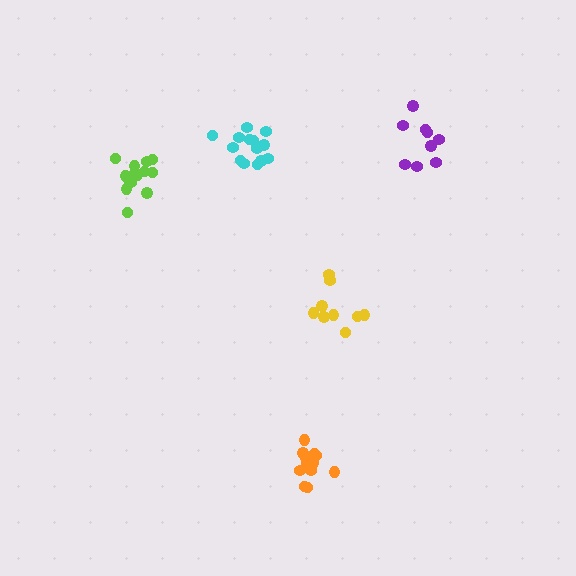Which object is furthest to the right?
The purple cluster is rightmost.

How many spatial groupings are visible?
There are 5 spatial groupings.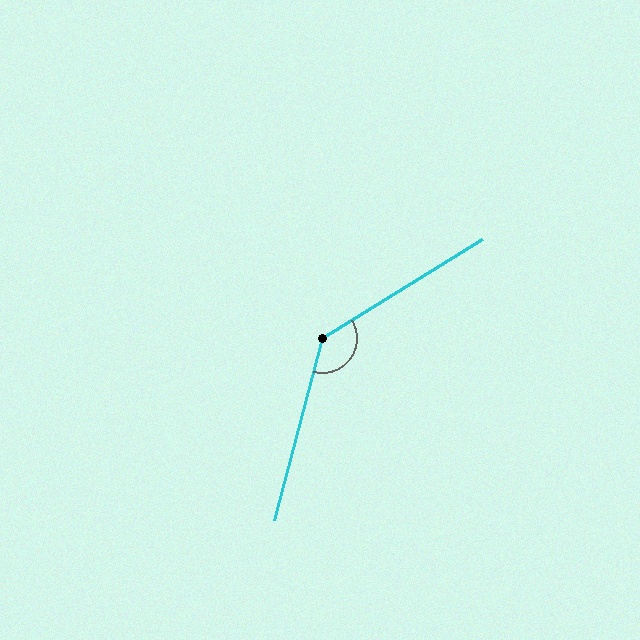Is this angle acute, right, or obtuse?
It is obtuse.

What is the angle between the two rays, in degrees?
Approximately 136 degrees.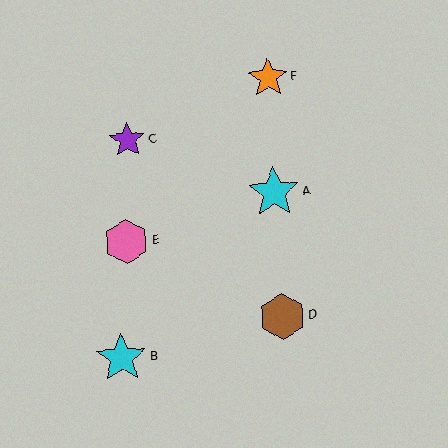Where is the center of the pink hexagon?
The center of the pink hexagon is at (127, 241).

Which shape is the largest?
The cyan star (labeled A) is the largest.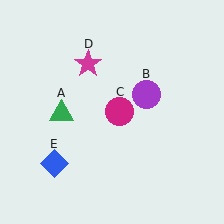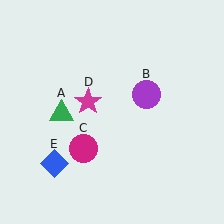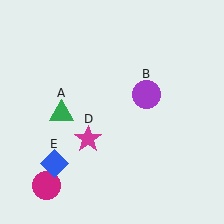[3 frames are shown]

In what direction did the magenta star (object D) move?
The magenta star (object D) moved down.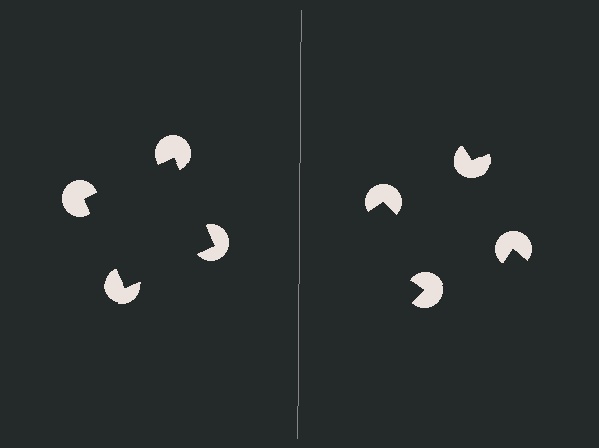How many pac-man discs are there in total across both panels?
8 — 4 on each side.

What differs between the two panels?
The pac-man discs are positioned identically on both sides; only the wedge orientations differ. On the left they align to a square; on the right they are misaligned.